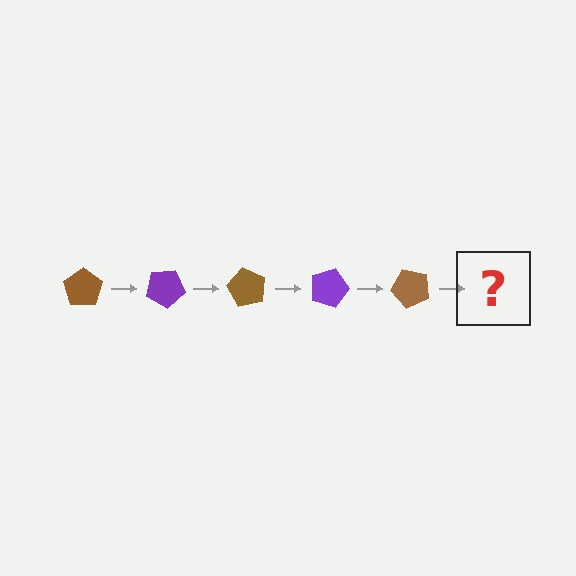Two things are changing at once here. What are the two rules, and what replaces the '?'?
The two rules are that it rotates 30 degrees each step and the color cycles through brown and purple. The '?' should be a purple pentagon, rotated 150 degrees from the start.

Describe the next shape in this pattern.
It should be a purple pentagon, rotated 150 degrees from the start.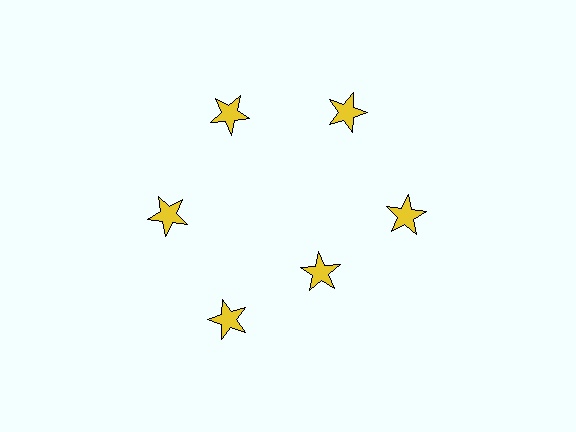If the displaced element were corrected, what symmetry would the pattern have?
It would have 6-fold rotational symmetry — the pattern would map onto itself every 60 degrees.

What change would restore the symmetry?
The symmetry would be restored by moving it outward, back onto the ring so that all 6 stars sit at equal angles and equal distance from the center.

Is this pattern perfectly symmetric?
No. The 6 yellow stars are arranged in a ring, but one element near the 5 o'clock position is pulled inward toward the center, breaking the 6-fold rotational symmetry.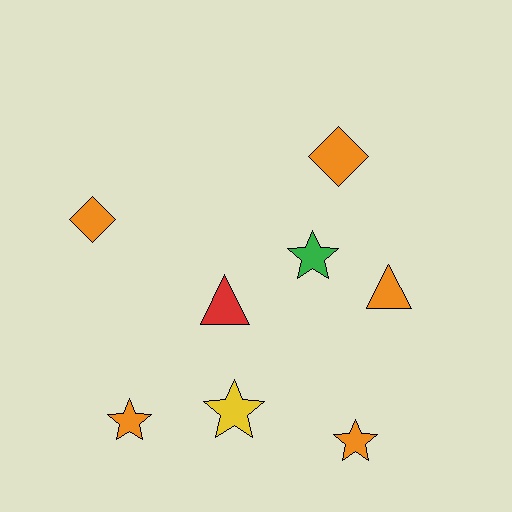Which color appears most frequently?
Orange, with 5 objects.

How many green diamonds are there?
There are no green diamonds.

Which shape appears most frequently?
Star, with 4 objects.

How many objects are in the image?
There are 8 objects.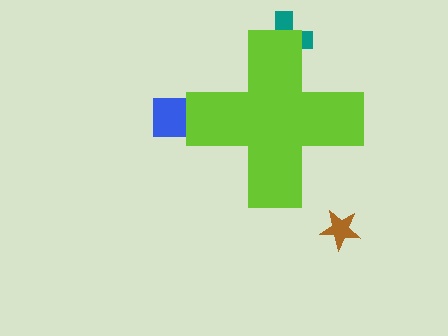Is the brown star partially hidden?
No, the brown star is fully visible.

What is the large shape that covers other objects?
A lime cross.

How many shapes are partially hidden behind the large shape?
2 shapes are partially hidden.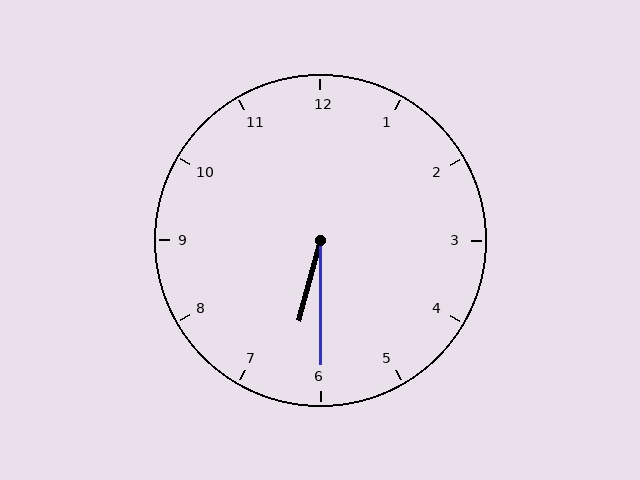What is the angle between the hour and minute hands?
Approximately 15 degrees.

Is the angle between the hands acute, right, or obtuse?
It is acute.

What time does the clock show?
6:30.